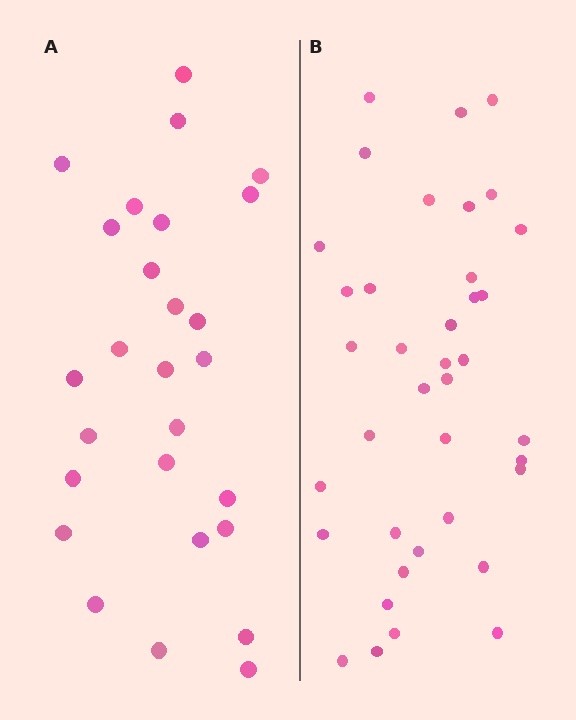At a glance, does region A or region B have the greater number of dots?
Region B (the right region) has more dots.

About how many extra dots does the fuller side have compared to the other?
Region B has roughly 12 or so more dots than region A.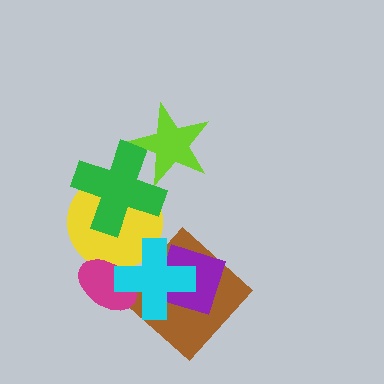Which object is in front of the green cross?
The lime star is in front of the green cross.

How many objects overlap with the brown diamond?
2 objects overlap with the brown diamond.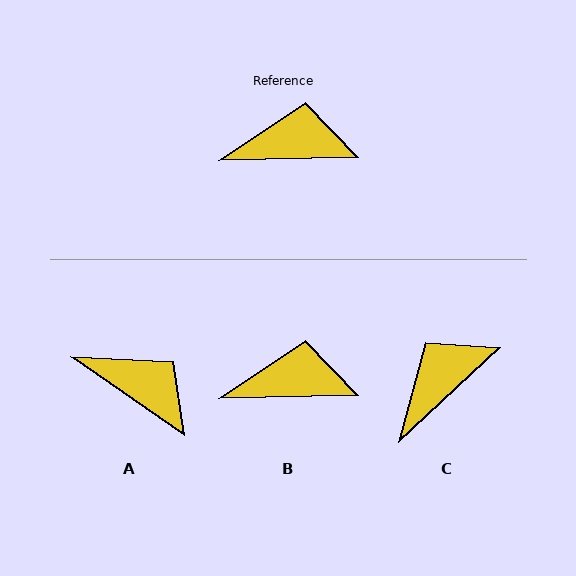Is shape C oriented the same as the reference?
No, it is off by about 41 degrees.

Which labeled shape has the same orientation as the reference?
B.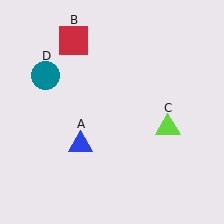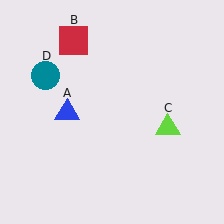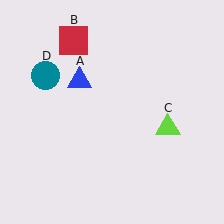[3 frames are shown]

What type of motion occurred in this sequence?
The blue triangle (object A) rotated clockwise around the center of the scene.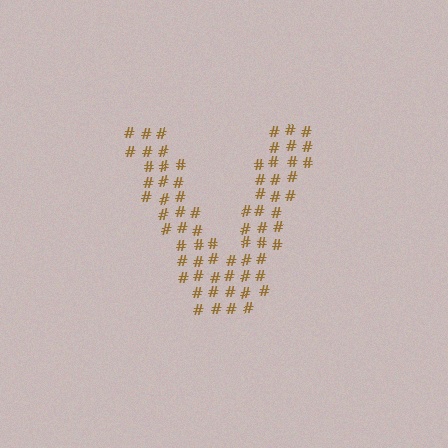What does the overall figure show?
The overall figure shows the letter V.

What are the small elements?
The small elements are hash symbols.